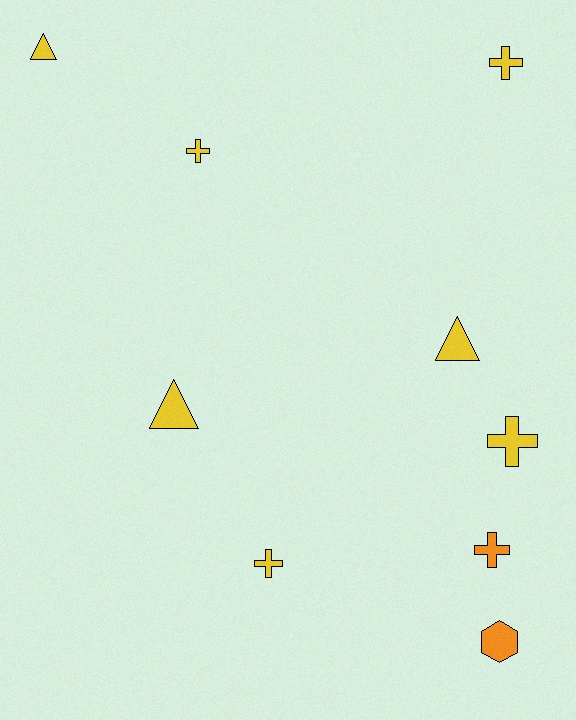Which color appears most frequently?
Yellow, with 7 objects.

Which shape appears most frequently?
Cross, with 5 objects.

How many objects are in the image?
There are 9 objects.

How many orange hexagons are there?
There is 1 orange hexagon.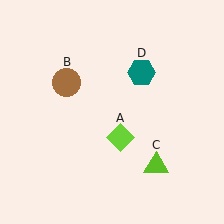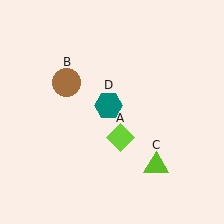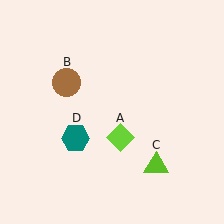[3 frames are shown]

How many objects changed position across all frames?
1 object changed position: teal hexagon (object D).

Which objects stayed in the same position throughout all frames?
Lime diamond (object A) and brown circle (object B) and lime triangle (object C) remained stationary.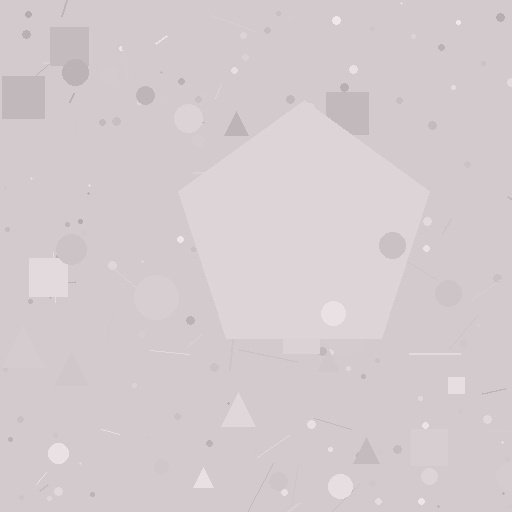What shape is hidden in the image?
A pentagon is hidden in the image.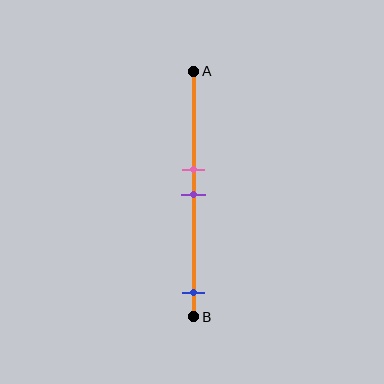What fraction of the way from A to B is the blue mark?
The blue mark is approximately 90% (0.9) of the way from A to B.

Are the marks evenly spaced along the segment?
No, the marks are not evenly spaced.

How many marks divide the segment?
There are 3 marks dividing the segment.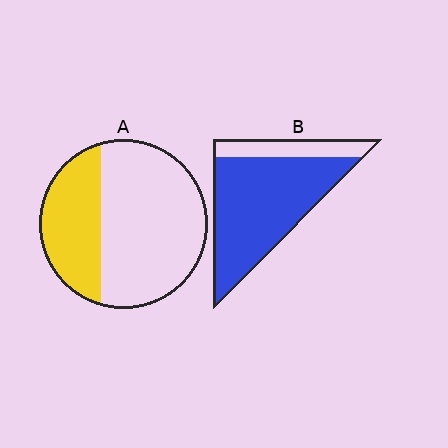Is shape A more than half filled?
No.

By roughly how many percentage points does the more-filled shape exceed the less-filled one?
By roughly 45 percentage points (B over A).